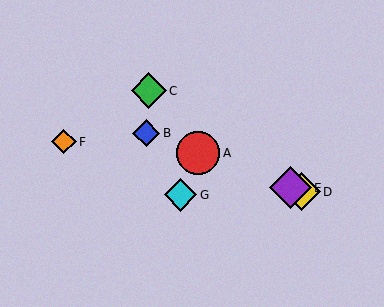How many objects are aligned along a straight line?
4 objects (A, B, D, E) are aligned along a straight line.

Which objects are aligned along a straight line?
Objects A, B, D, E are aligned along a straight line.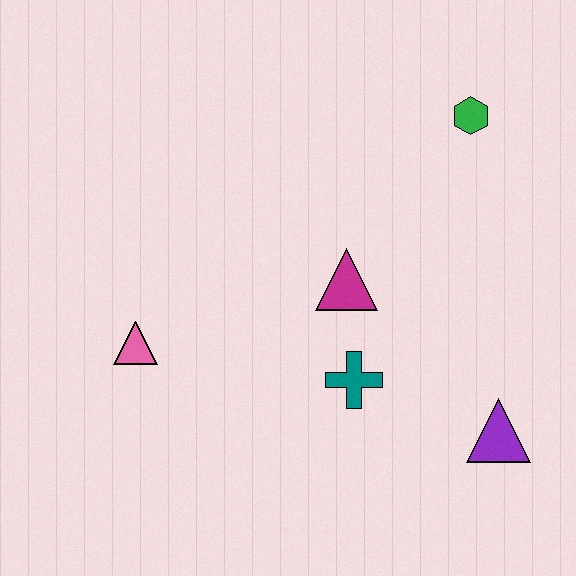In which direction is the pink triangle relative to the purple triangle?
The pink triangle is to the left of the purple triangle.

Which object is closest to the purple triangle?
The teal cross is closest to the purple triangle.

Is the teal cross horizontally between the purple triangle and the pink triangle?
Yes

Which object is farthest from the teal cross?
The green hexagon is farthest from the teal cross.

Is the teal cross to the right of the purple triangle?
No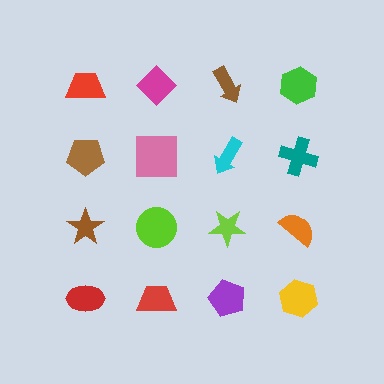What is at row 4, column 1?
A red ellipse.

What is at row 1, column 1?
A red trapezoid.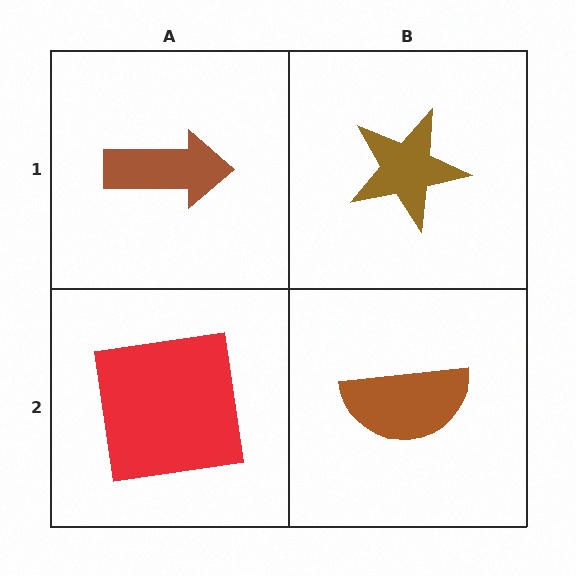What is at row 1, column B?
A brown star.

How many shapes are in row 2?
2 shapes.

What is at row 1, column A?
A brown arrow.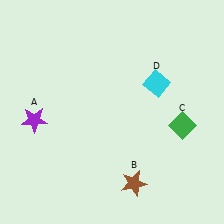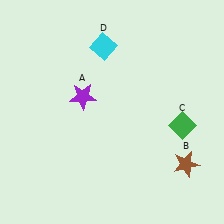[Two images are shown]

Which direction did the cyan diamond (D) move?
The cyan diamond (D) moved left.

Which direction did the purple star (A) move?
The purple star (A) moved right.